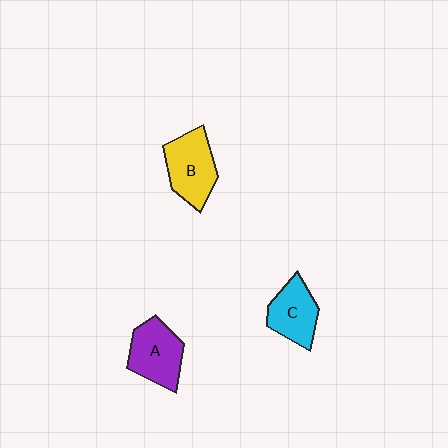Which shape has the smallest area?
Shape C (cyan).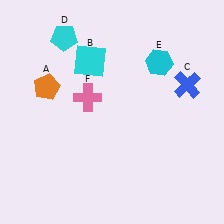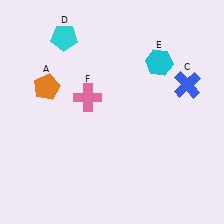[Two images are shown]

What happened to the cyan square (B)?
The cyan square (B) was removed in Image 2. It was in the top-left area of Image 1.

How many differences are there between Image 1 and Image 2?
There is 1 difference between the two images.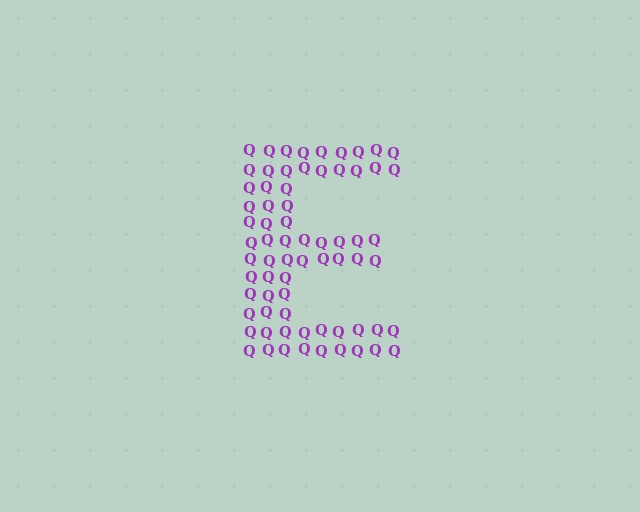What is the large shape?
The large shape is the letter E.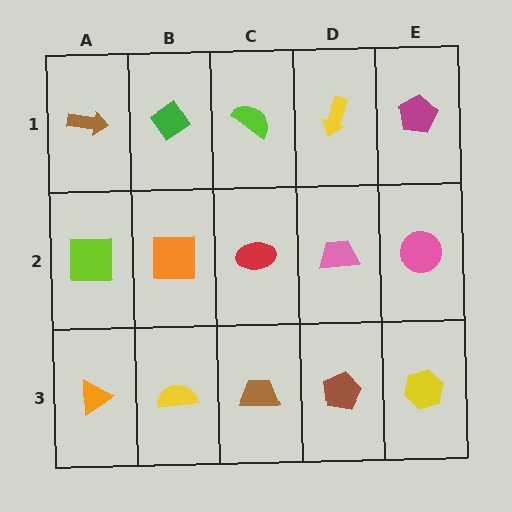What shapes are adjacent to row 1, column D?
A pink trapezoid (row 2, column D), a lime semicircle (row 1, column C), a magenta pentagon (row 1, column E).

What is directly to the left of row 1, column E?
A yellow arrow.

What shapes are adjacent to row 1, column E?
A pink circle (row 2, column E), a yellow arrow (row 1, column D).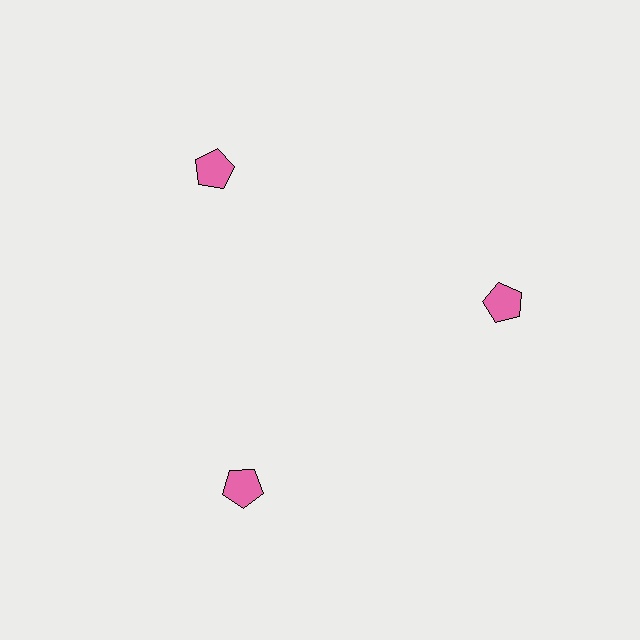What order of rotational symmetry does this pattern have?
This pattern has 3-fold rotational symmetry.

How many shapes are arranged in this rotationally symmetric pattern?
There are 3 shapes, arranged in 3 groups of 1.